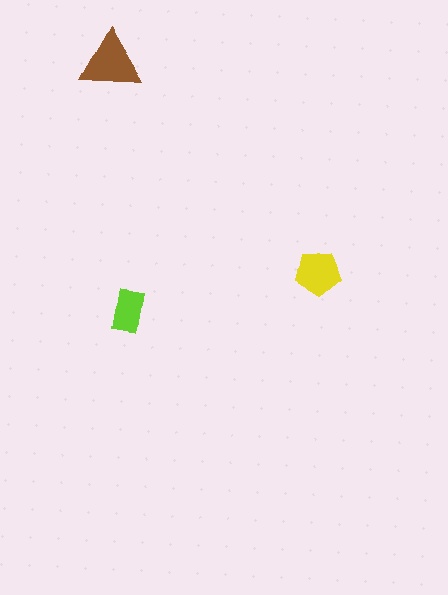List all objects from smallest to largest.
The lime rectangle, the yellow pentagon, the brown triangle.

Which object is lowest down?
The lime rectangle is bottommost.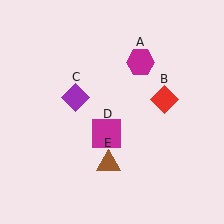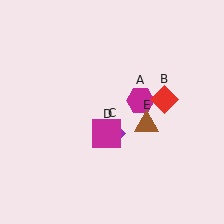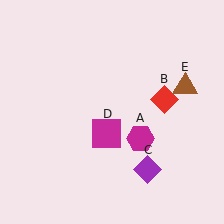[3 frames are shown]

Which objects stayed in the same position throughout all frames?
Red diamond (object B) and magenta square (object D) remained stationary.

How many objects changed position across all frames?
3 objects changed position: magenta hexagon (object A), purple diamond (object C), brown triangle (object E).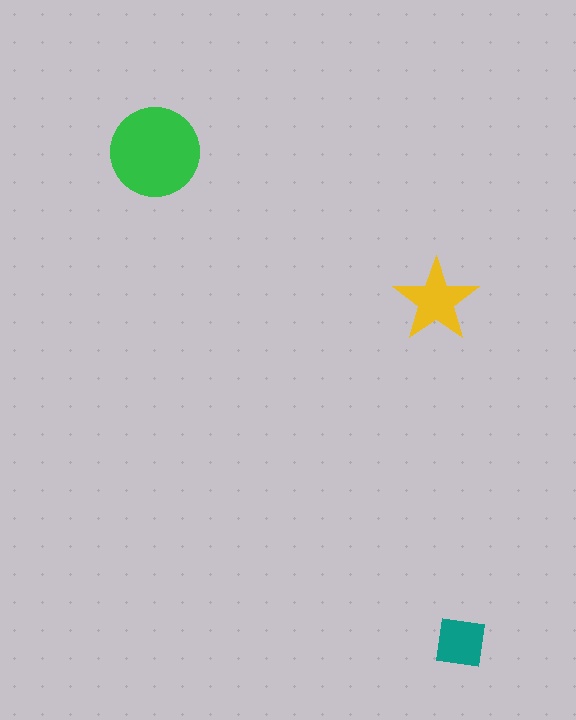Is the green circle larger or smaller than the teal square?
Larger.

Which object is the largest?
The green circle.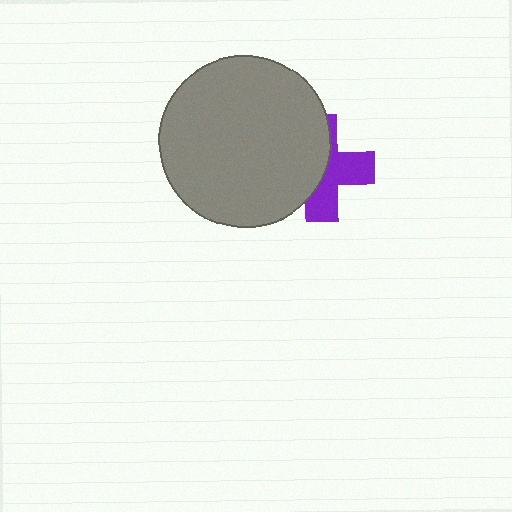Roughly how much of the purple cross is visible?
About half of it is visible (roughly 49%).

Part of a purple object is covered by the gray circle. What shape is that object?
It is a cross.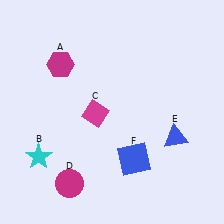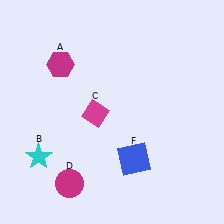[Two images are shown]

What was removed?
The blue triangle (E) was removed in Image 2.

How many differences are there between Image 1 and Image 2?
There is 1 difference between the two images.